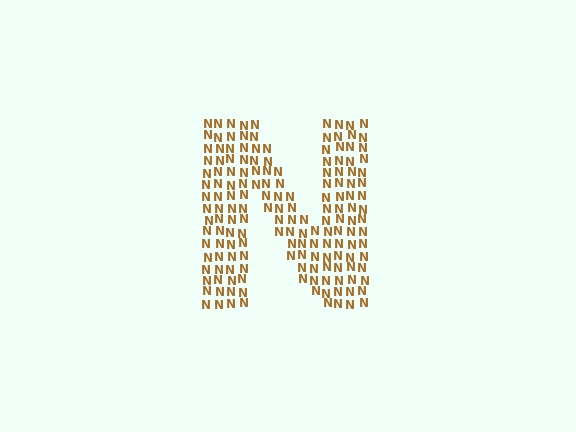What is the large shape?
The large shape is the letter N.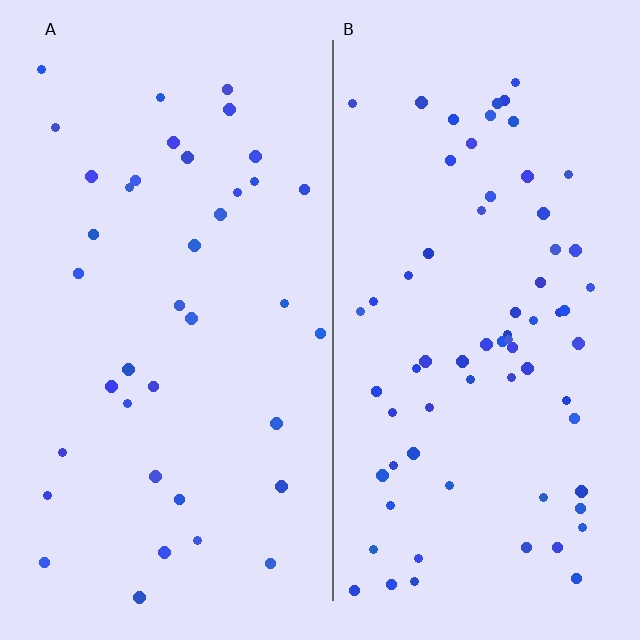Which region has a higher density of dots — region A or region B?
B (the right).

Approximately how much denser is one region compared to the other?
Approximately 1.8× — region B over region A.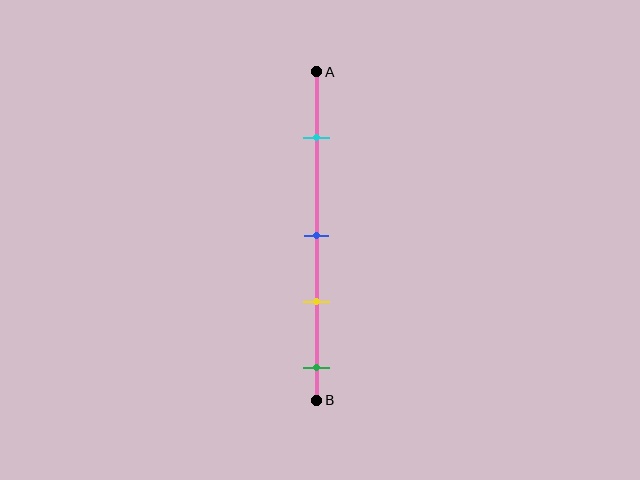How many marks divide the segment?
There are 4 marks dividing the segment.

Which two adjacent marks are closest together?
The blue and yellow marks are the closest adjacent pair.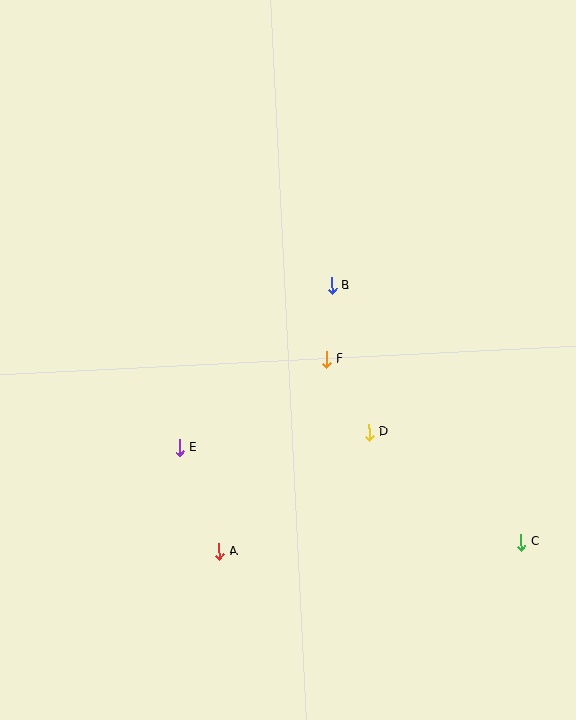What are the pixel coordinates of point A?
Point A is at (219, 551).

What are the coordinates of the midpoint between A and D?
The midpoint between A and D is at (294, 492).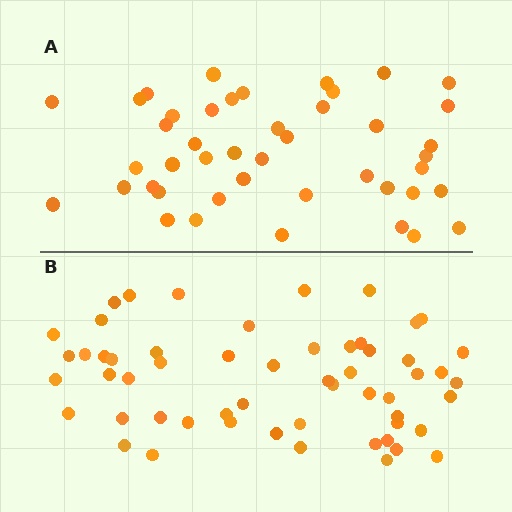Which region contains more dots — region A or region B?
Region B (the bottom region) has more dots.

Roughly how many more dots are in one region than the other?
Region B has roughly 12 or so more dots than region A.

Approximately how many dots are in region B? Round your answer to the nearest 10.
About 60 dots. (The exact count is 56, which rounds to 60.)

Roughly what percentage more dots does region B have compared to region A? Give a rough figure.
About 25% more.